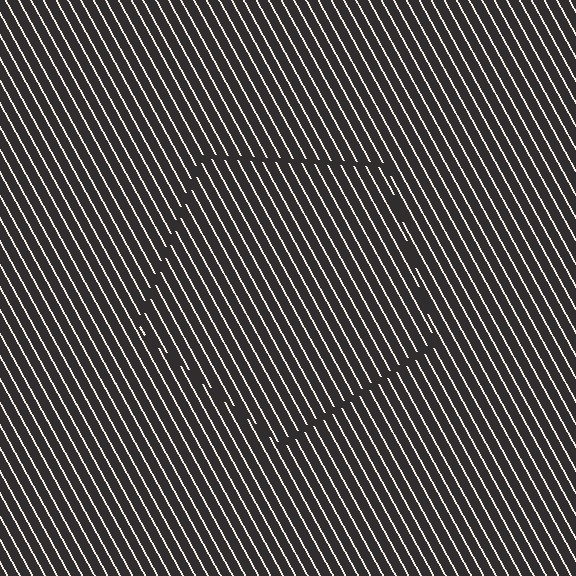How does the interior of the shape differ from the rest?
The interior of the shape contains the same grating, shifted by half a period — the contour is defined by the phase discontinuity where line-ends from the inner and outer gratings abut.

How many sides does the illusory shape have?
5 sides — the line-ends trace a pentagon.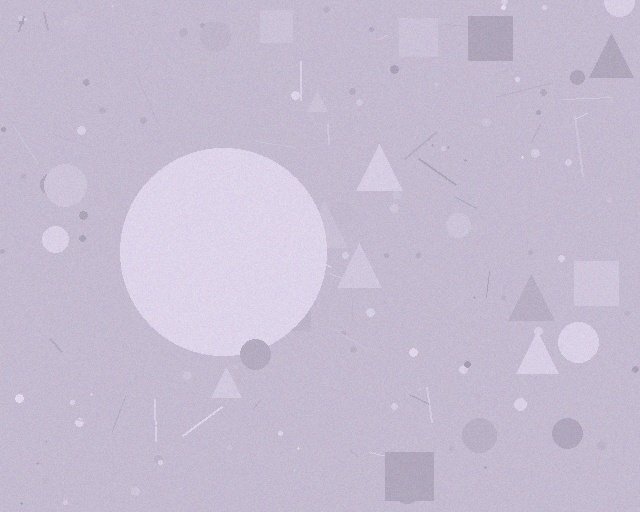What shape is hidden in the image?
A circle is hidden in the image.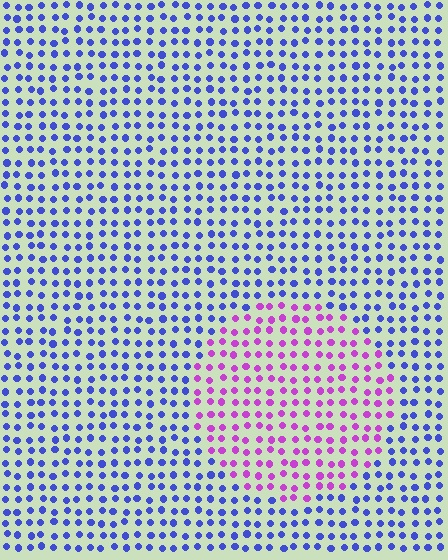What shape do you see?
I see a circle.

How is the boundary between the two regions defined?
The boundary is defined purely by a slight shift in hue (about 61 degrees). Spacing, size, and orientation are identical on both sides.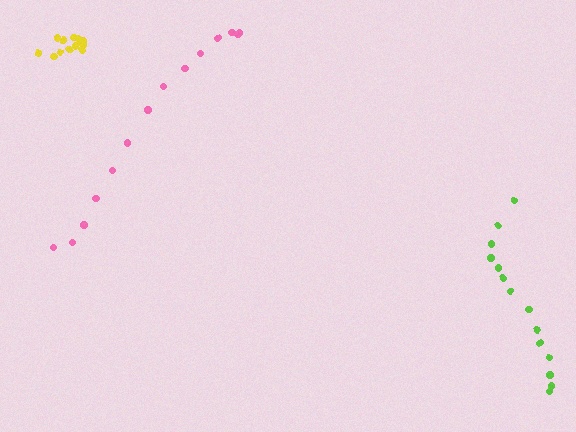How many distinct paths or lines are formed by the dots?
There are 3 distinct paths.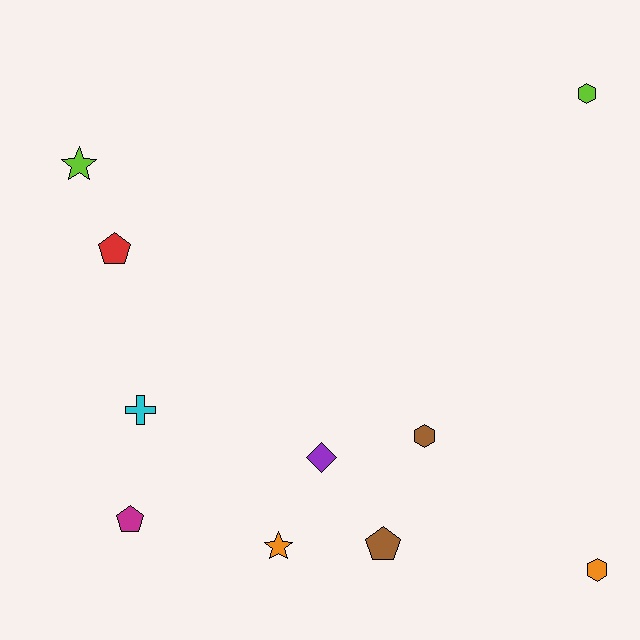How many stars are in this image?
There are 2 stars.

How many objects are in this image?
There are 10 objects.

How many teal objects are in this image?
There are no teal objects.